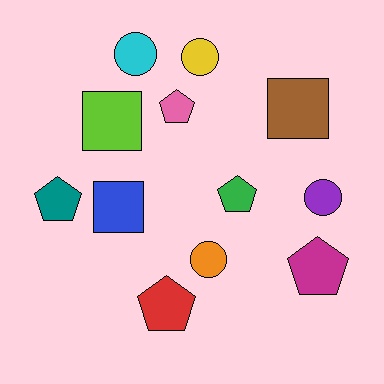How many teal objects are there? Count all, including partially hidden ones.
There is 1 teal object.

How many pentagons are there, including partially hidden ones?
There are 5 pentagons.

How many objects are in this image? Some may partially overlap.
There are 12 objects.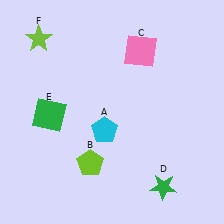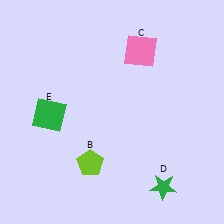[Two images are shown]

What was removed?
The lime star (F), the cyan pentagon (A) were removed in Image 2.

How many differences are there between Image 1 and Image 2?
There are 2 differences between the two images.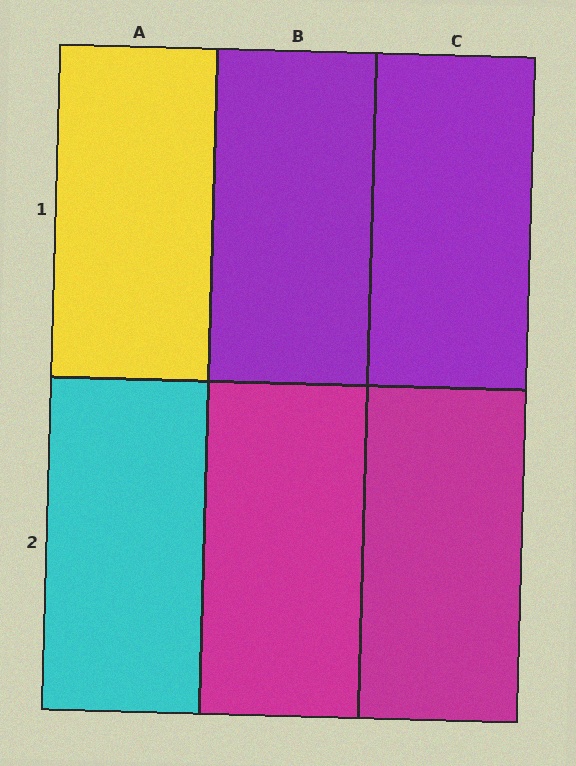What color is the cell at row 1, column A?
Yellow.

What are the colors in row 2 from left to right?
Cyan, magenta, magenta.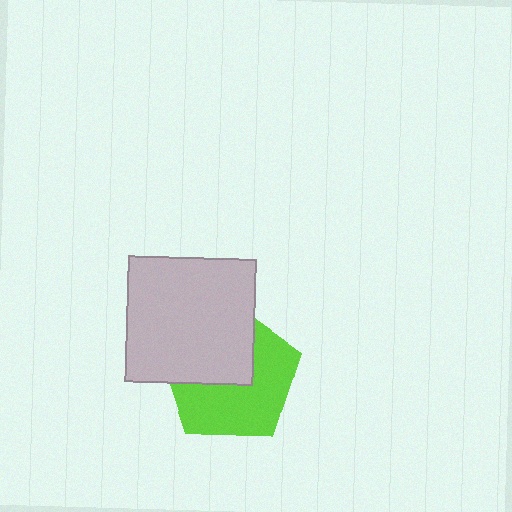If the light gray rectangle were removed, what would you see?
You would see the complete lime pentagon.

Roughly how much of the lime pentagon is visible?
About half of it is visible (roughly 56%).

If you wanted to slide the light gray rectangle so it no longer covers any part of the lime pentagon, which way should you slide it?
Slide it toward the upper-left — that is the most direct way to separate the two shapes.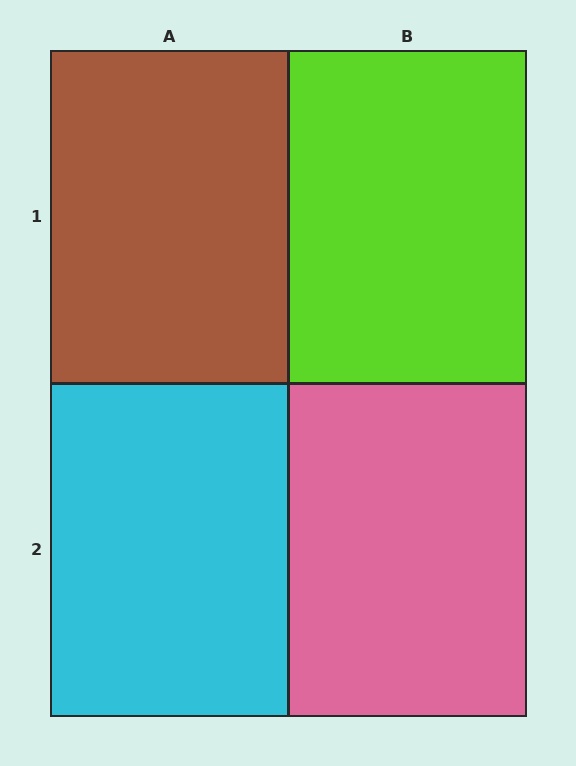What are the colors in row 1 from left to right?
Brown, lime.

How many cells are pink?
1 cell is pink.